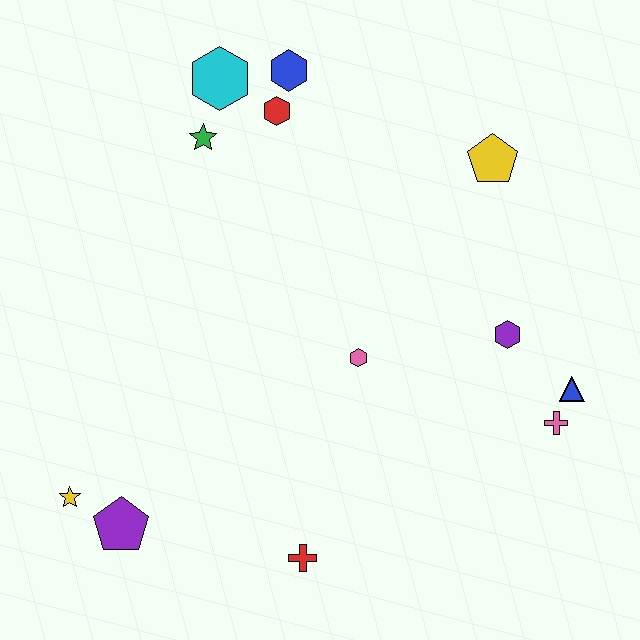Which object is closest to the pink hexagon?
The purple hexagon is closest to the pink hexagon.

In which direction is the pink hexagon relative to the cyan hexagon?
The pink hexagon is below the cyan hexagon.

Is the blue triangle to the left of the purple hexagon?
No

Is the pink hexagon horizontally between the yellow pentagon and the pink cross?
No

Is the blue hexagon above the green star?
Yes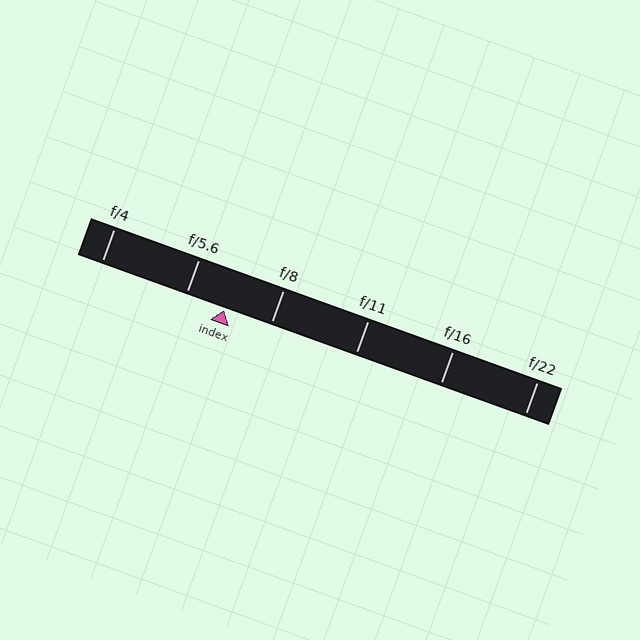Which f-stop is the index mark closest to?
The index mark is closest to f/5.6.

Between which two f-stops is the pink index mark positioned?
The index mark is between f/5.6 and f/8.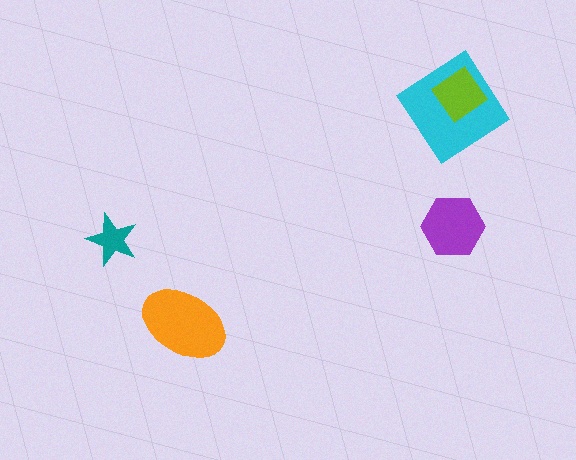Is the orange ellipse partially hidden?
No, no other shape covers it.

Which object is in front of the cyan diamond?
The lime diamond is in front of the cyan diamond.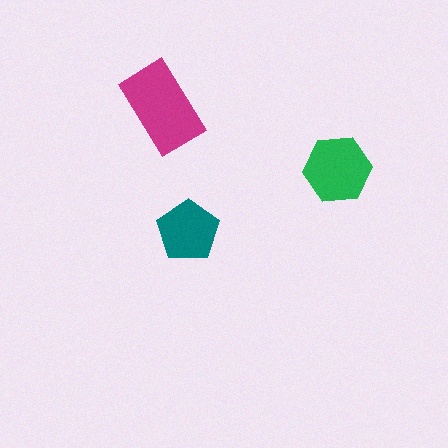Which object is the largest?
The magenta rectangle.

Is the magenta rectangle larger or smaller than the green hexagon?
Larger.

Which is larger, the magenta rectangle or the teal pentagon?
The magenta rectangle.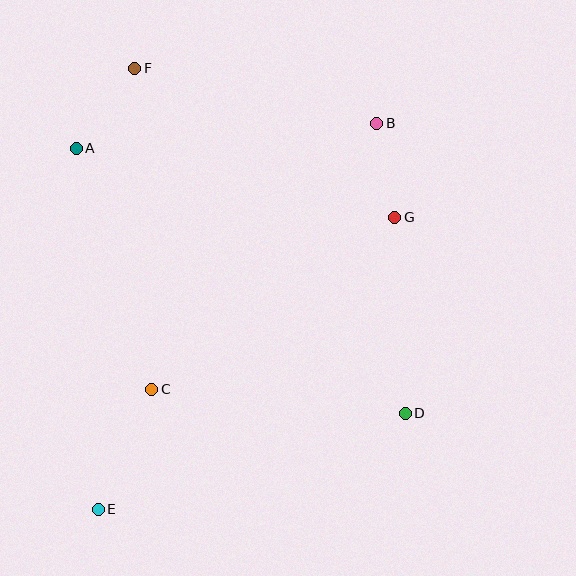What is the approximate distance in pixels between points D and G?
The distance between D and G is approximately 196 pixels.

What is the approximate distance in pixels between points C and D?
The distance between C and D is approximately 255 pixels.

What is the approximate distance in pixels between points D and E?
The distance between D and E is approximately 322 pixels.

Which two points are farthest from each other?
Points B and E are farthest from each other.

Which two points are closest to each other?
Points B and G are closest to each other.